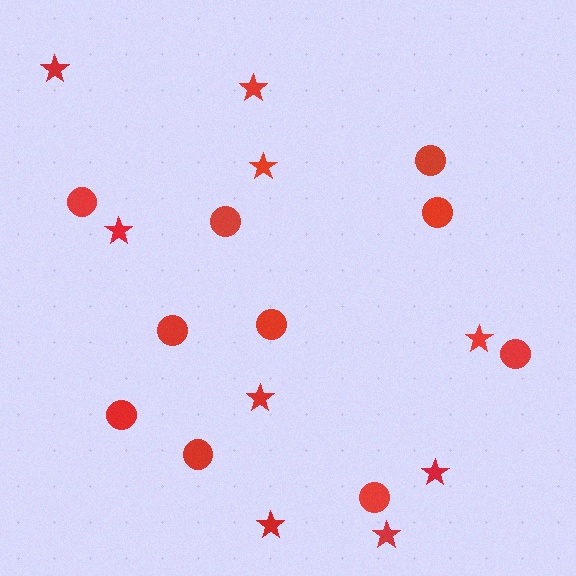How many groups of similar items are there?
There are 2 groups: one group of stars (9) and one group of circles (10).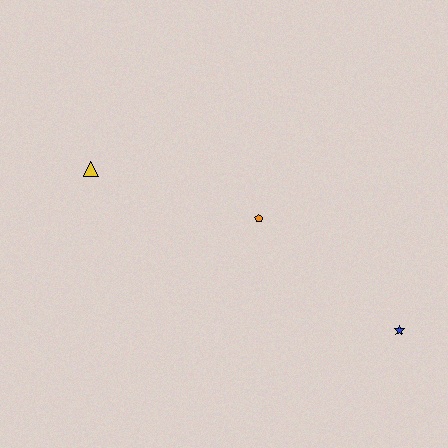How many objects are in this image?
There are 3 objects.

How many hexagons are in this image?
There are no hexagons.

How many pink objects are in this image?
There are no pink objects.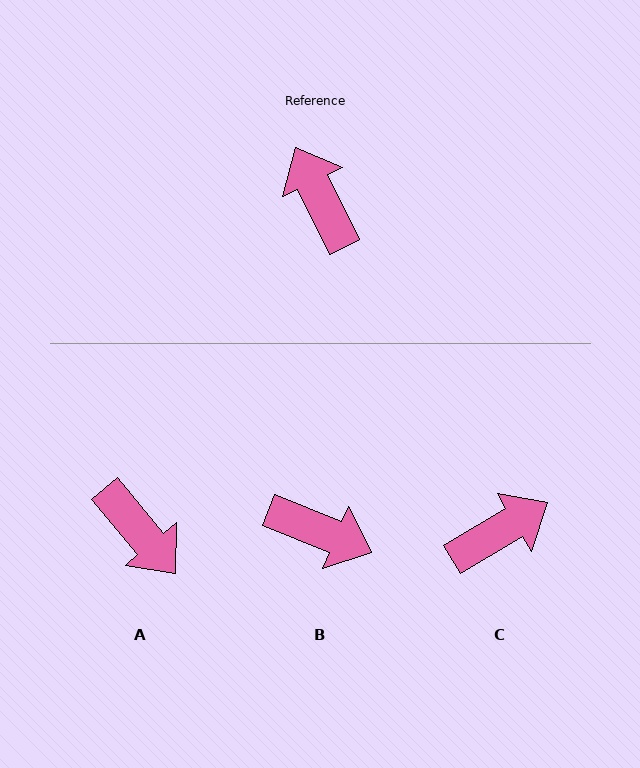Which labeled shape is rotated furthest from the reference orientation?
A, about 166 degrees away.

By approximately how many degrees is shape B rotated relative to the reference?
Approximately 139 degrees clockwise.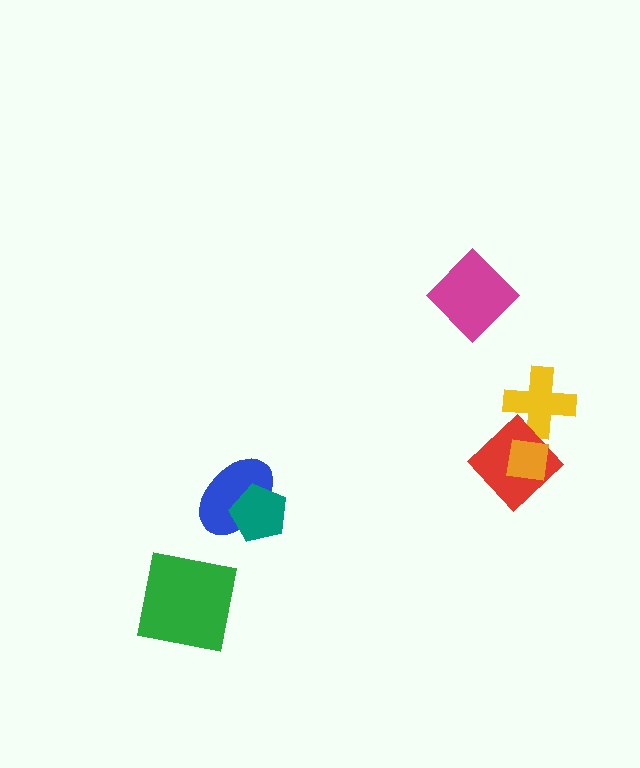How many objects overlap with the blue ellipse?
1 object overlaps with the blue ellipse.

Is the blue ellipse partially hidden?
Yes, it is partially covered by another shape.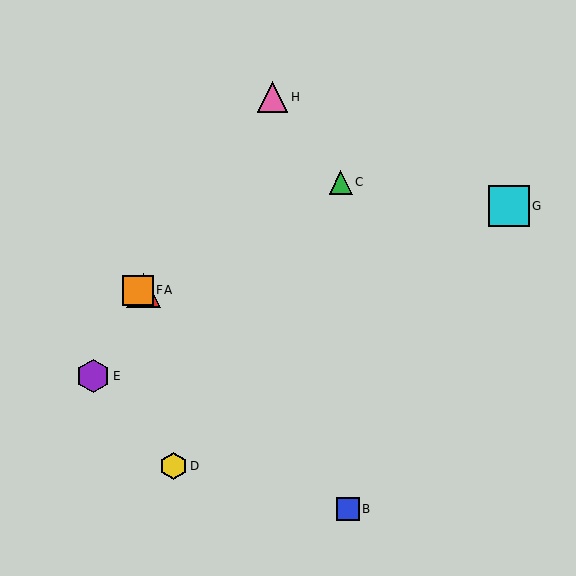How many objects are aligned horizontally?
2 objects (A, F) are aligned horizontally.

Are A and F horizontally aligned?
Yes, both are at y≈290.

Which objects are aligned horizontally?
Objects A, F are aligned horizontally.